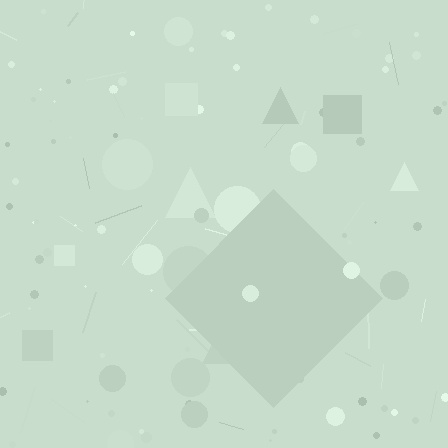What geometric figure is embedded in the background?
A diamond is embedded in the background.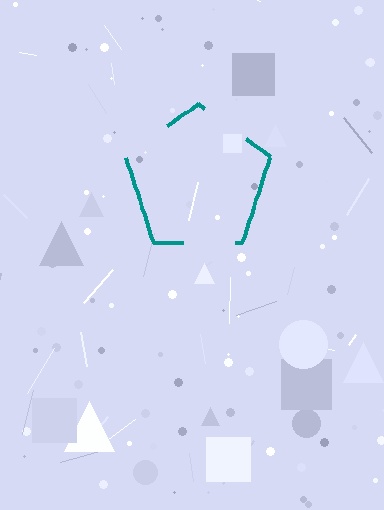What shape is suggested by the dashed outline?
The dashed outline suggests a pentagon.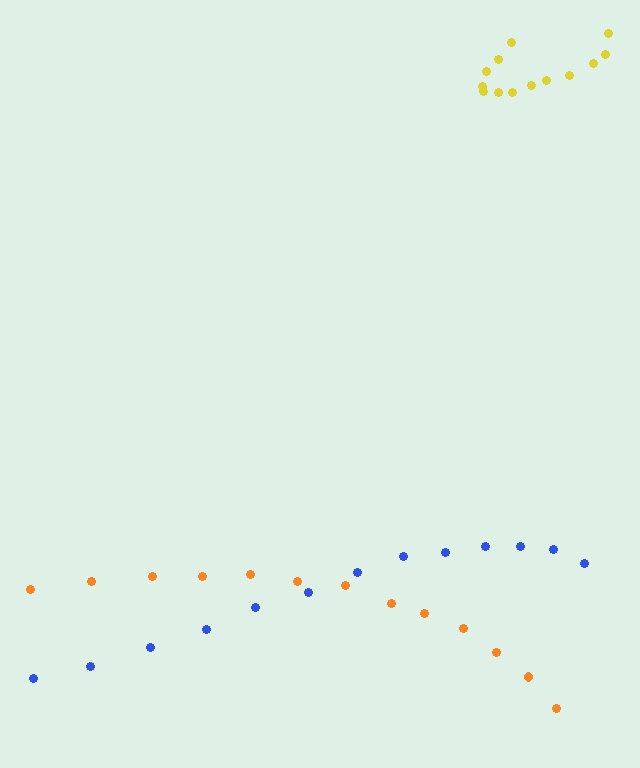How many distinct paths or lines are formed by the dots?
There are 3 distinct paths.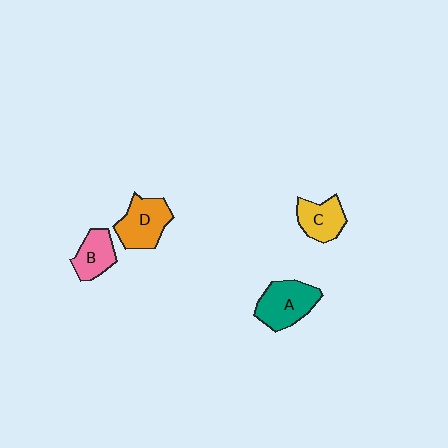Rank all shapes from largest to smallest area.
From largest to smallest: A (teal), D (orange), C (yellow), B (pink).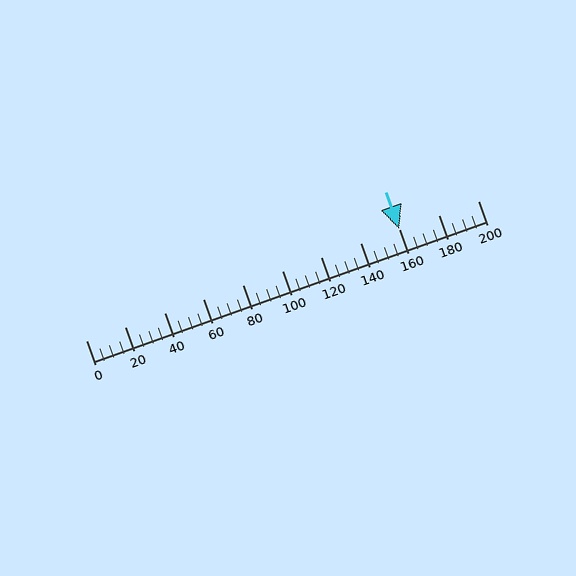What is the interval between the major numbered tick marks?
The major tick marks are spaced 20 units apart.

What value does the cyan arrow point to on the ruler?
The cyan arrow points to approximately 160.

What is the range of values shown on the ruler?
The ruler shows values from 0 to 200.